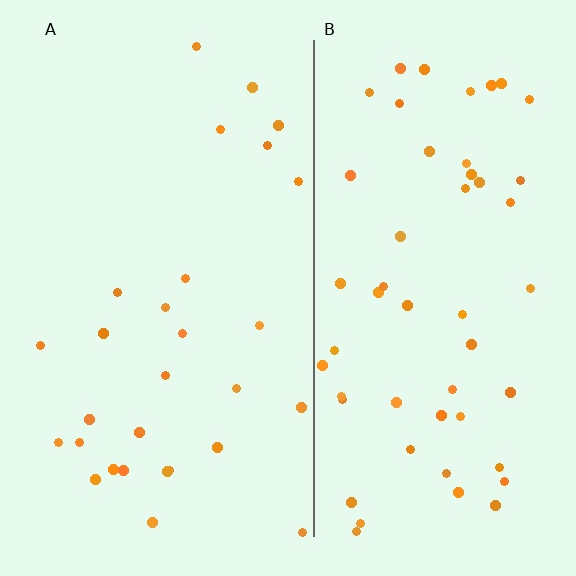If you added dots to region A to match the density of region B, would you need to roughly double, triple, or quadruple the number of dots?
Approximately double.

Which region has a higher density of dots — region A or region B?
B (the right).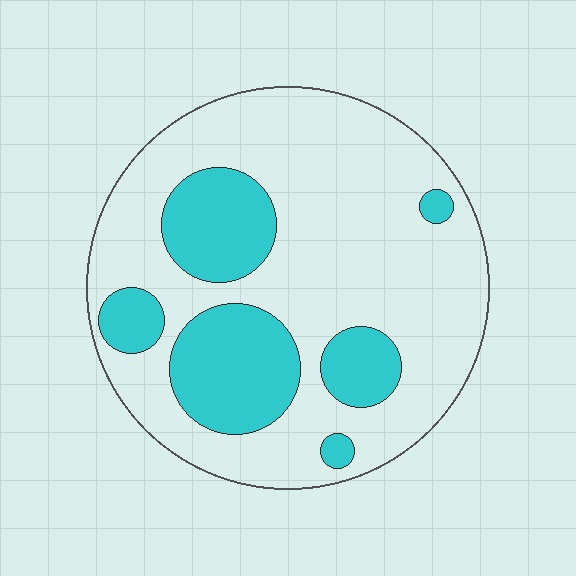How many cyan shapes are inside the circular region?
6.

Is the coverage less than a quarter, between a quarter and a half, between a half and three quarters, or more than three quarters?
Between a quarter and a half.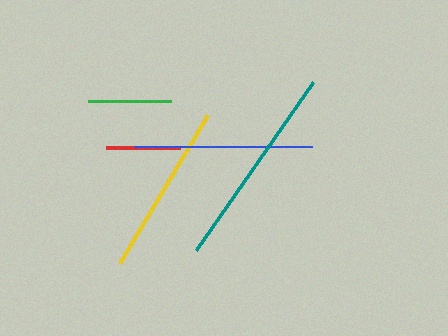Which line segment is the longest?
The teal line is the longest at approximately 205 pixels.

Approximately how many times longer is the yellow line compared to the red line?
The yellow line is approximately 2.3 times the length of the red line.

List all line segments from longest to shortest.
From longest to shortest: teal, blue, yellow, green, red.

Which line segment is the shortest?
The red line is the shortest at approximately 74 pixels.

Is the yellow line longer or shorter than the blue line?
The blue line is longer than the yellow line.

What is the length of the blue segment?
The blue segment is approximately 178 pixels long.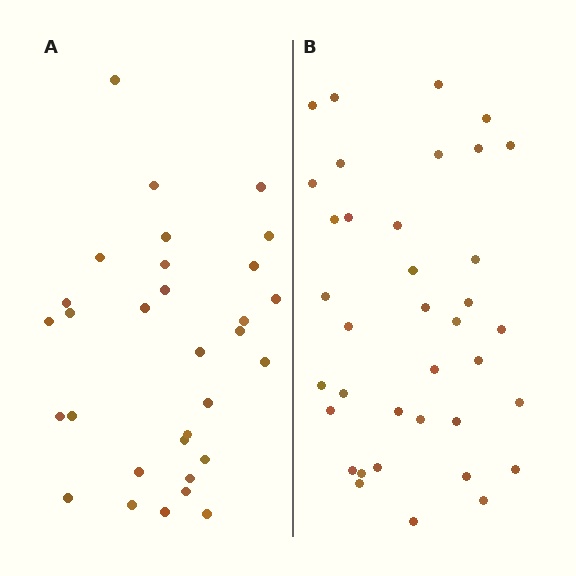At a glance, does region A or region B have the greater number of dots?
Region B (the right region) has more dots.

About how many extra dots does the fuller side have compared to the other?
Region B has about 6 more dots than region A.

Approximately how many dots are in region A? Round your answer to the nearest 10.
About 30 dots. (The exact count is 31, which rounds to 30.)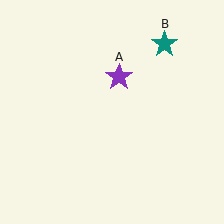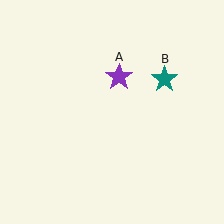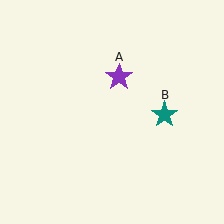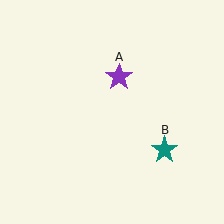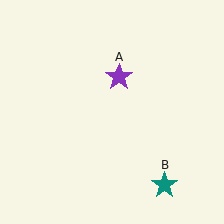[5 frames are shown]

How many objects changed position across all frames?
1 object changed position: teal star (object B).